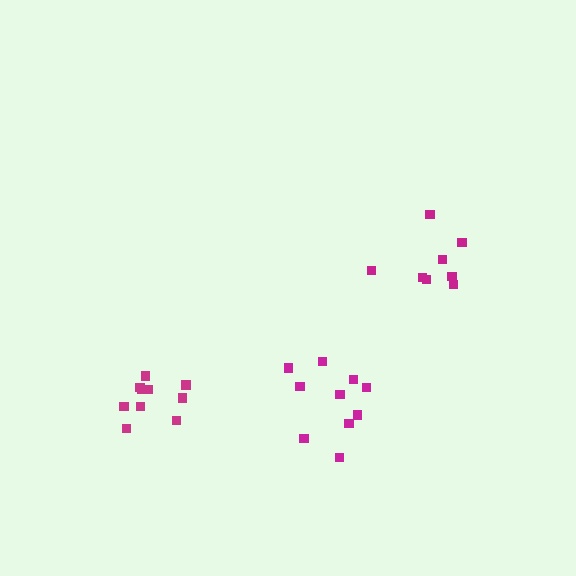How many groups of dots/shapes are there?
There are 3 groups.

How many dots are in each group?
Group 1: 10 dots, Group 2: 8 dots, Group 3: 10 dots (28 total).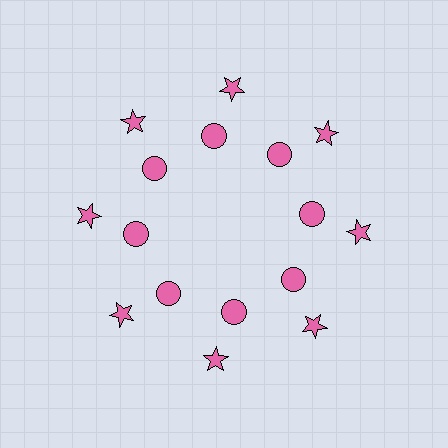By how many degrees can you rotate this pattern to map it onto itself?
The pattern maps onto itself every 45 degrees of rotation.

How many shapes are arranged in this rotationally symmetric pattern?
There are 16 shapes, arranged in 8 groups of 2.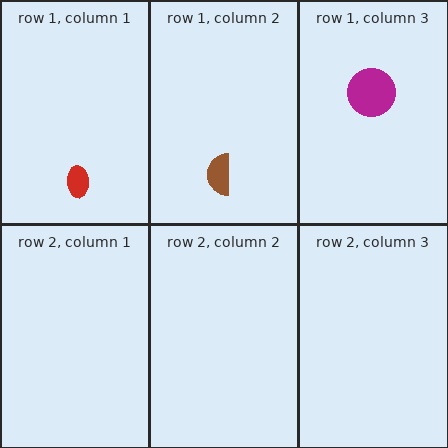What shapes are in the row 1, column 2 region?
The brown semicircle.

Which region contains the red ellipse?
The row 1, column 1 region.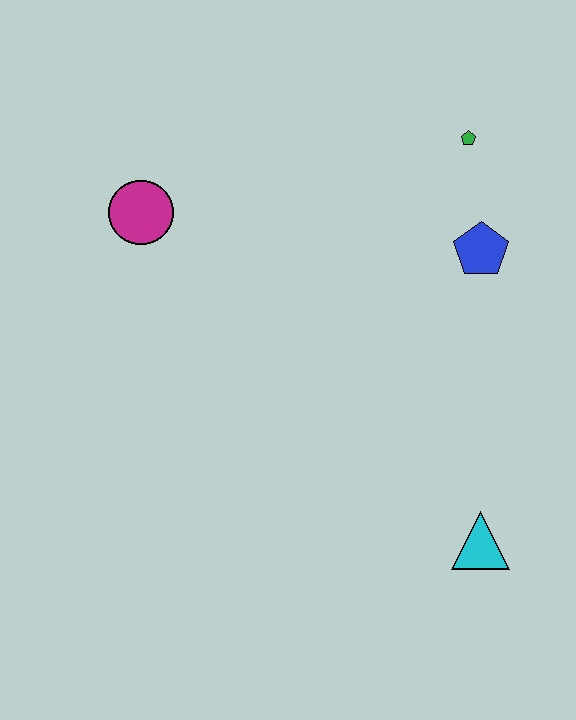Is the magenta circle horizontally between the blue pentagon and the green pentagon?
No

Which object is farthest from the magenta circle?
The cyan triangle is farthest from the magenta circle.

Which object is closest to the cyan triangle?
The blue pentagon is closest to the cyan triangle.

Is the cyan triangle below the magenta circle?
Yes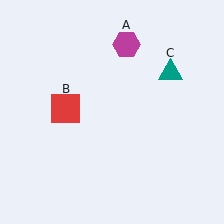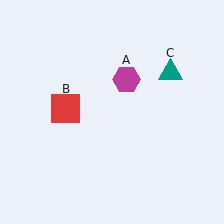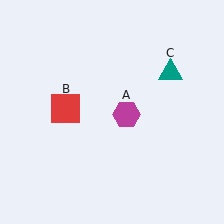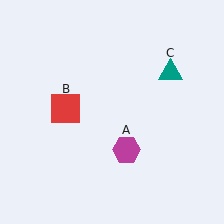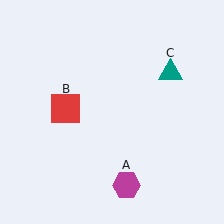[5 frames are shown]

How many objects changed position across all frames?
1 object changed position: magenta hexagon (object A).